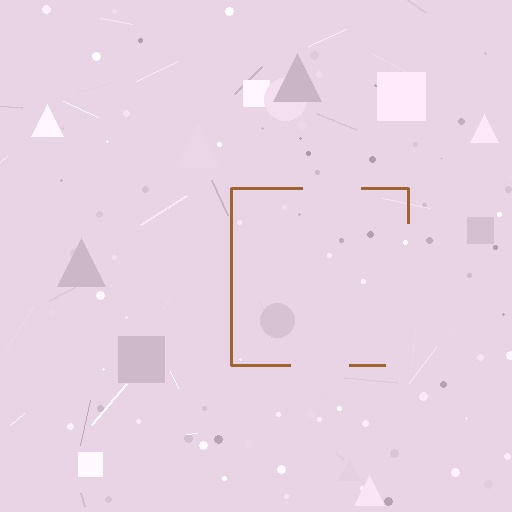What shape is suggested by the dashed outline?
The dashed outline suggests a square.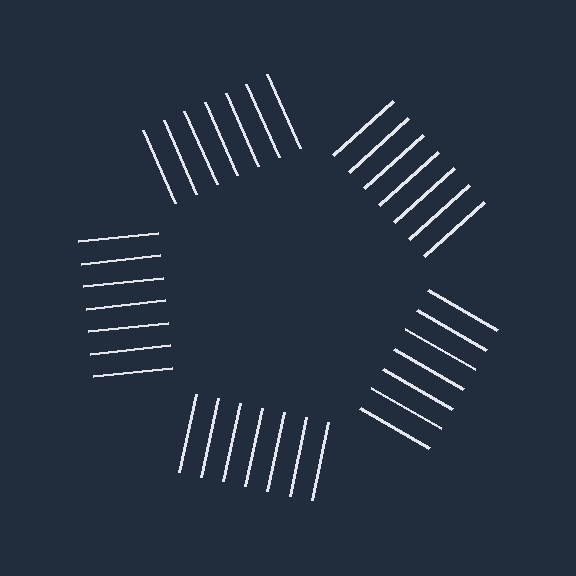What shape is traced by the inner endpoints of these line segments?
An illusory pentagon — the line segments terminate on its edges but no continuous stroke is drawn.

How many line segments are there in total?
35 — 7 along each of the 5 edges.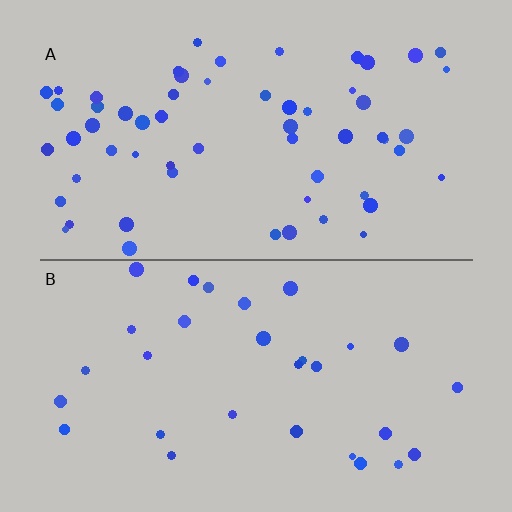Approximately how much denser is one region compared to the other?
Approximately 2.0× — region A over region B.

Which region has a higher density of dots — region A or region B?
A (the top).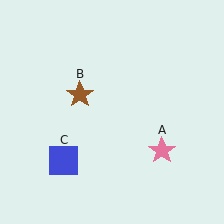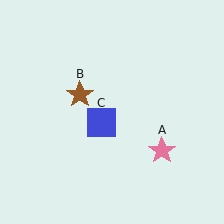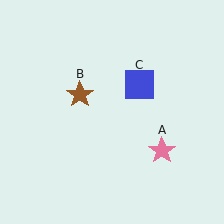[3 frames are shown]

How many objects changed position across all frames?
1 object changed position: blue square (object C).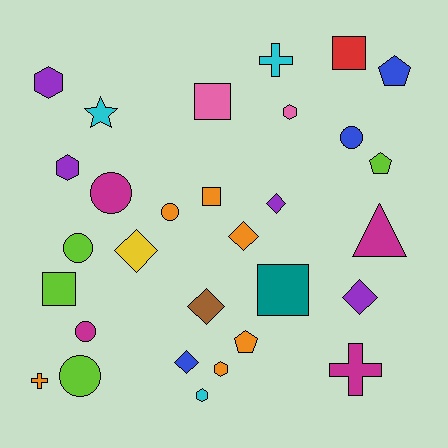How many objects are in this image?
There are 30 objects.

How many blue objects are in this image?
There are 3 blue objects.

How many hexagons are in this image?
There are 5 hexagons.